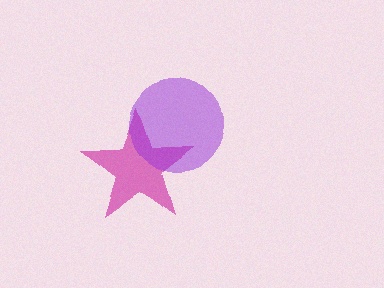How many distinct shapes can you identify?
There are 2 distinct shapes: a magenta star, a purple circle.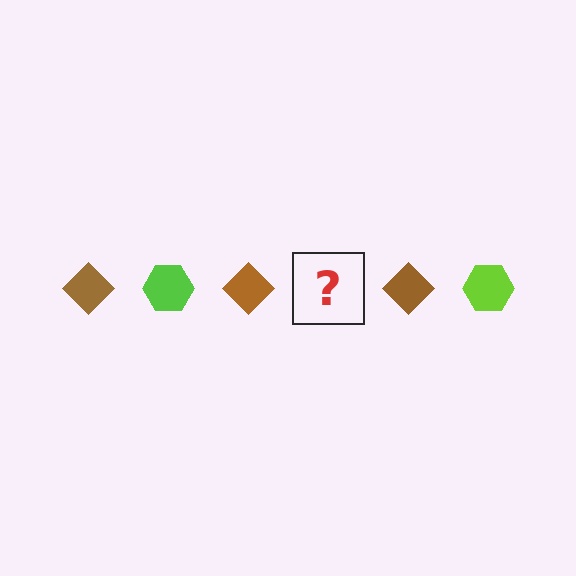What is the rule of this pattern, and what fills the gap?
The rule is that the pattern alternates between brown diamond and lime hexagon. The gap should be filled with a lime hexagon.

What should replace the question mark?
The question mark should be replaced with a lime hexagon.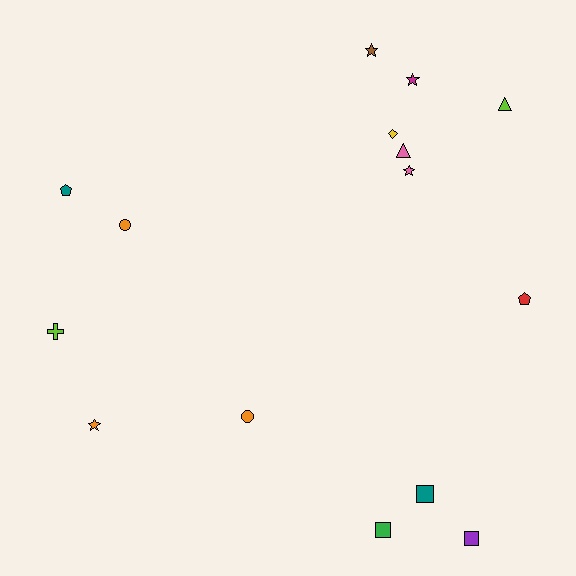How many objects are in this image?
There are 15 objects.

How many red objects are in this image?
There is 1 red object.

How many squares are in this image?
There are 3 squares.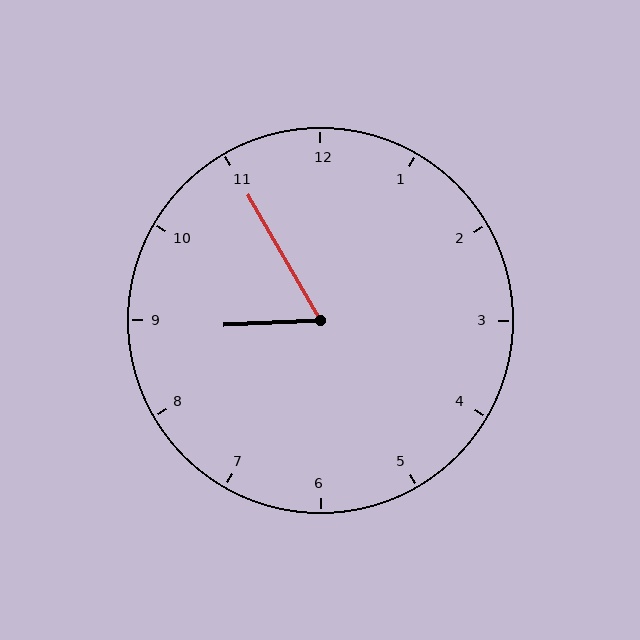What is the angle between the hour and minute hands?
Approximately 62 degrees.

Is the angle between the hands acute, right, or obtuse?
It is acute.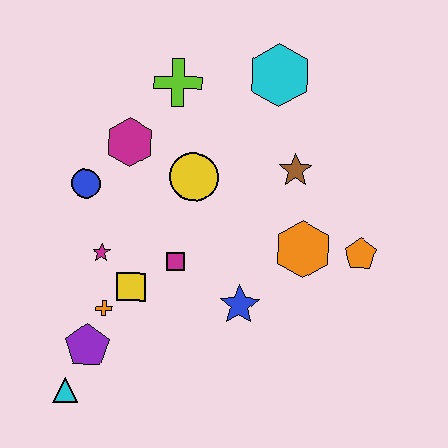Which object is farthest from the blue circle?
The orange pentagon is farthest from the blue circle.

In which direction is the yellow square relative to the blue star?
The yellow square is to the left of the blue star.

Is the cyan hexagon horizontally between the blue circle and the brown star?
Yes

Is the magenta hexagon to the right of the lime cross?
No